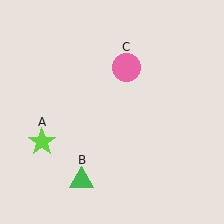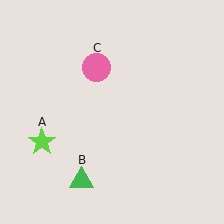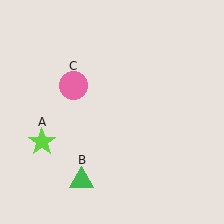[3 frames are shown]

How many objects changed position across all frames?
1 object changed position: pink circle (object C).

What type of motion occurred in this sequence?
The pink circle (object C) rotated counterclockwise around the center of the scene.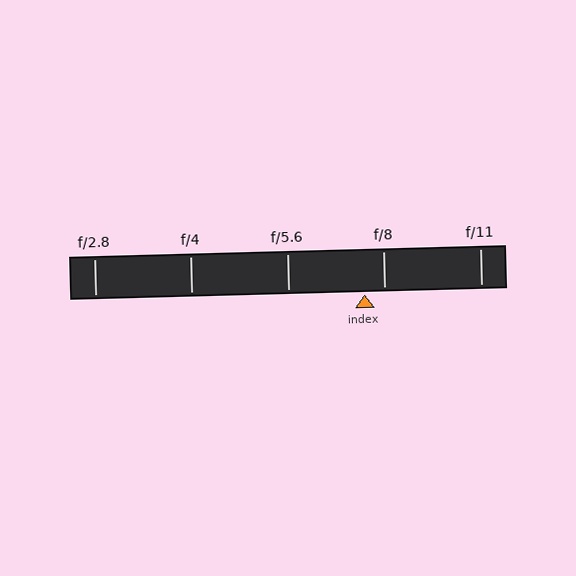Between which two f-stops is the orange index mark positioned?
The index mark is between f/5.6 and f/8.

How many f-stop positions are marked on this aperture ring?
There are 5 f-stop positions marked.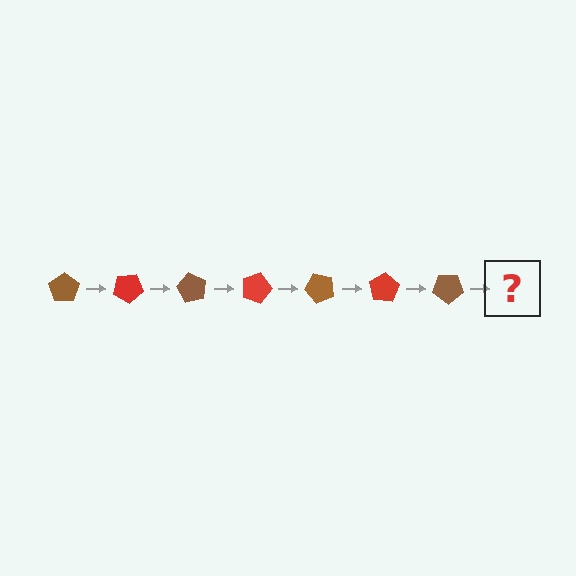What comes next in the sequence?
The next element should be a red pentagon, rotated 210 degrees from the start.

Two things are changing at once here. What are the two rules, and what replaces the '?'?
The two rules are that it rotates 30 degrees each step and the color cycles through brown and red. The '?' should be a red pentagon, rotated 210 degrees from the start.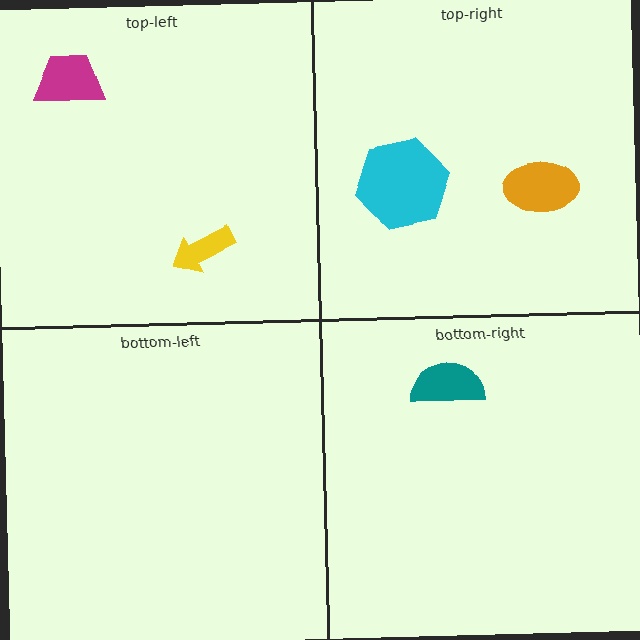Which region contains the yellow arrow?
The top-left region.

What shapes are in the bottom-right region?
The teal semicircle.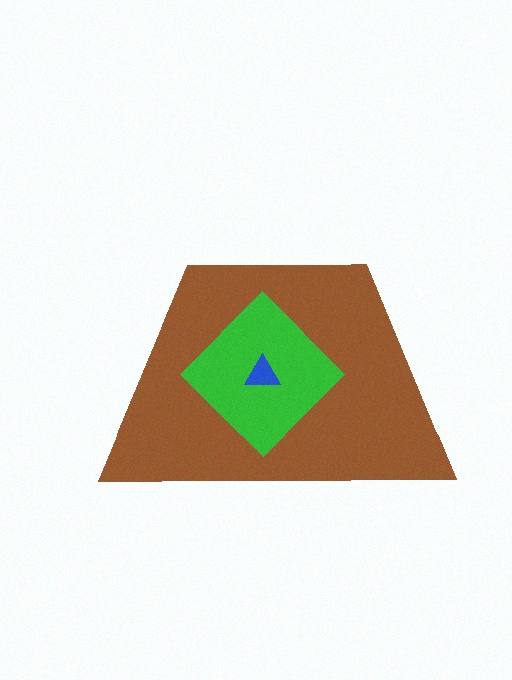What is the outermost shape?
The brown trapezoid.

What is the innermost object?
The blue triangle.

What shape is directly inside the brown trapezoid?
The green diamond.